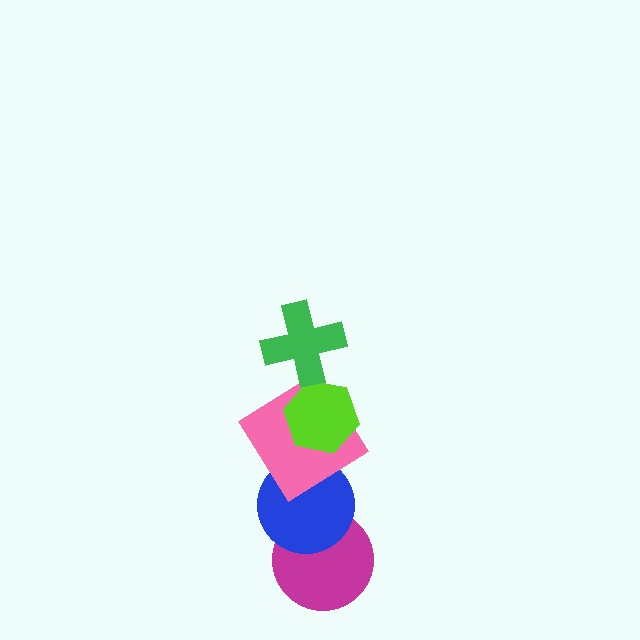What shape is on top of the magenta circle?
The blue circle is on top of the magenta circle.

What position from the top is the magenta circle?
The magenta circle is 5th from the top.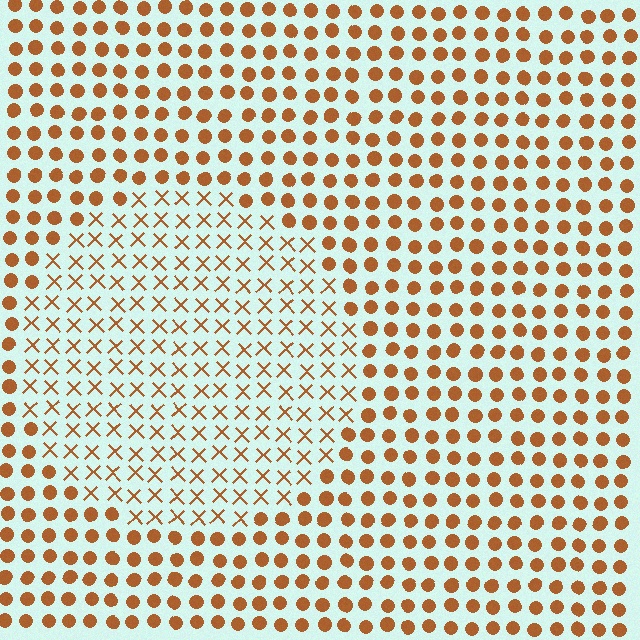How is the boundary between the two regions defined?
The boundary is defined by a change in element shape: X marks inside vs. circles outside. All elements share the same color and spacing.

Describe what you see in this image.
The image is filled with small brown elements arranged in a uniform grid. A circle-shaped region contains X marks, while the surrounding area contains circles. The boundary is defined purely by the change in element shape.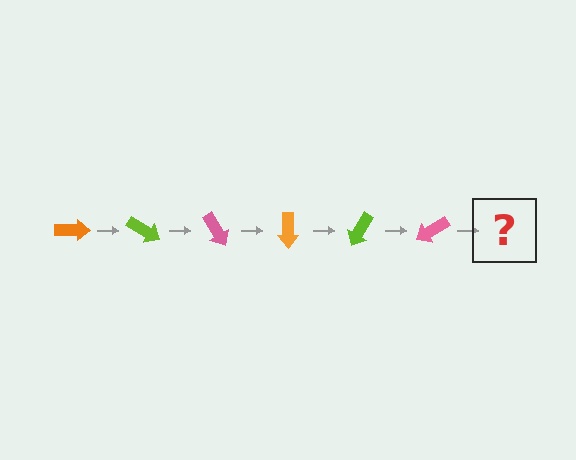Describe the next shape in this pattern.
It should be an orange arrow, rotated 180 degrees from the start.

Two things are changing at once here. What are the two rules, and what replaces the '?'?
The two rules are that it rotates 30 degrees each step and the color cycles through orange, lime, and pink. The '?' should be an orange arrow, rotated 180 degrees from the start.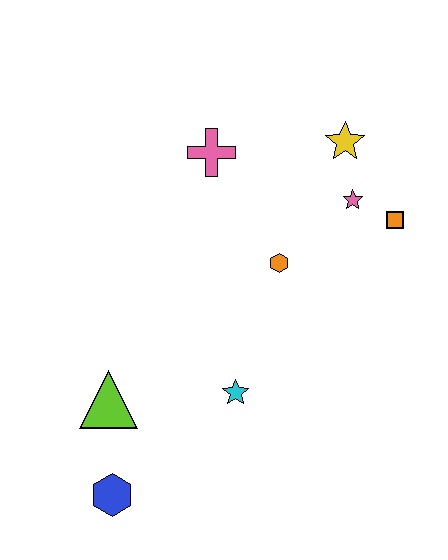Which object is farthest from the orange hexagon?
The blue hexagon is farthest from the orange hexagon.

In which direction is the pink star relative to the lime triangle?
The pink star is to the right of the lime triangle.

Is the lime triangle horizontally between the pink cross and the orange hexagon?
No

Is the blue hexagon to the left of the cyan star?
Yes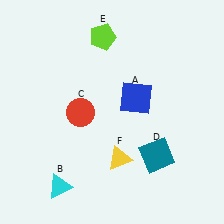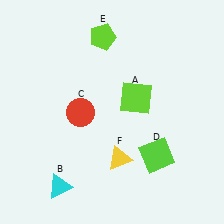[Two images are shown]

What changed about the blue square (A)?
In Image 1, A is blue. In Image 2, it changed to lime.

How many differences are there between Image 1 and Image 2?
There are 2 differences between the two images.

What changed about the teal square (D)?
In Image 1, D is teal. In Image 2, it changed to lime.